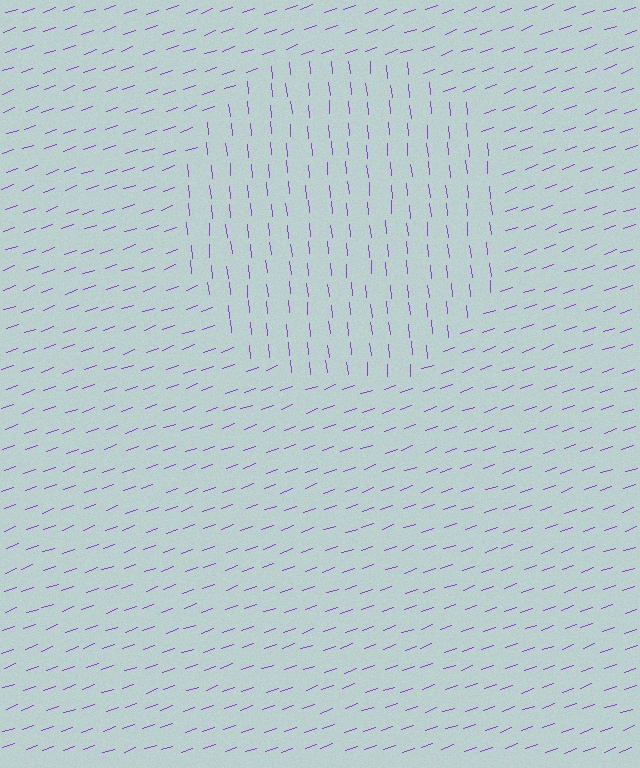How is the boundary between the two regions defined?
The boundary is defined purely by a change in line orientation (approximately 76 degrees difference). All lines are the same color and thickness.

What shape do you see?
I see a circle.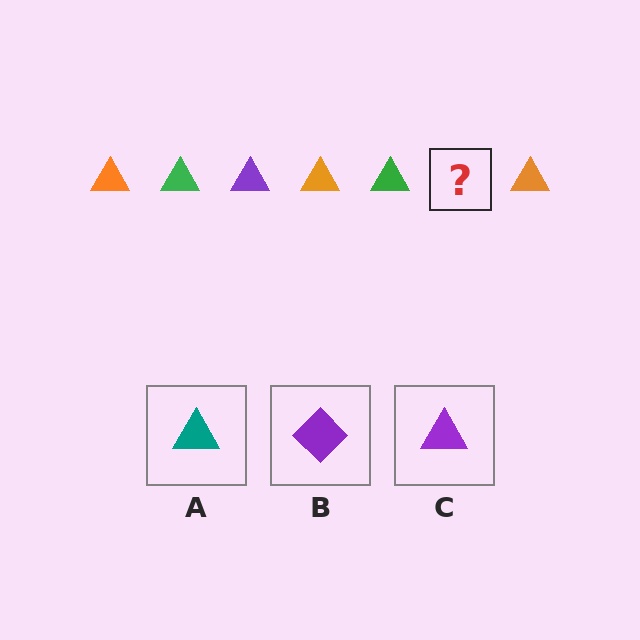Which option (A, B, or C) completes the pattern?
C.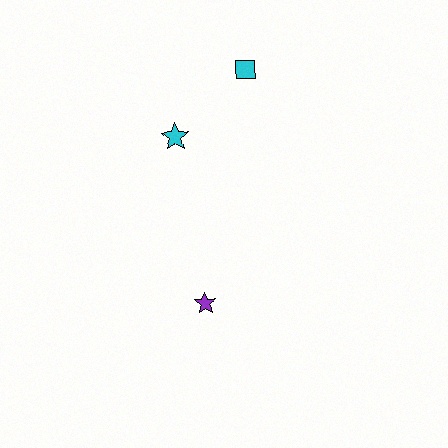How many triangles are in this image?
There are no triangles.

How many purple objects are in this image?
There is 1 purple object.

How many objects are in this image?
There are 3 objects.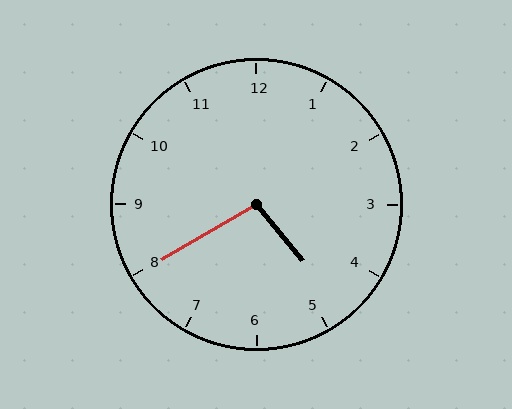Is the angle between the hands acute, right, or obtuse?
It is obtuse.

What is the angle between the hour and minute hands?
Approximately 100 degrees.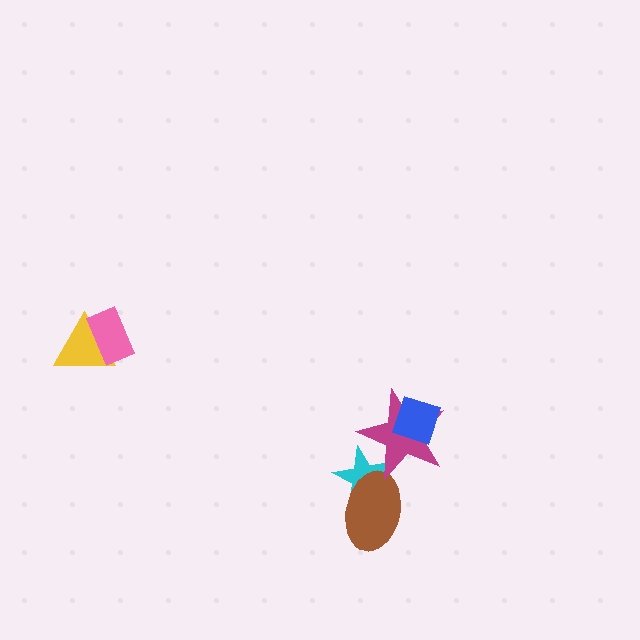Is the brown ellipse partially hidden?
No, no other shape covers it.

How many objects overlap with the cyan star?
2 objects overlap with the cyan star.